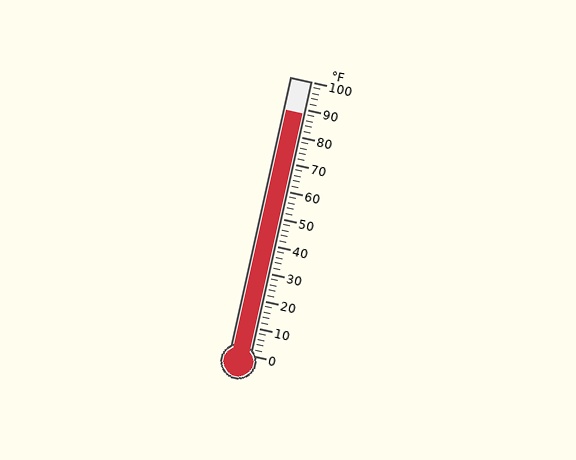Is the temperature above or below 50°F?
The temperature is above 50°F.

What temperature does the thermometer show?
The thermometer shows approximately 88°F.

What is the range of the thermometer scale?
The thermometer scale ranges from 0°F to 100°F.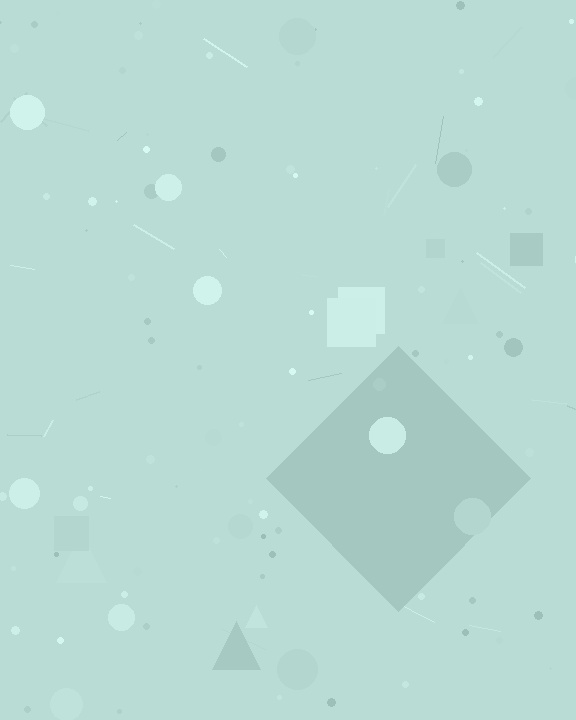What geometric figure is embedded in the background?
A diamond is embedded in the background.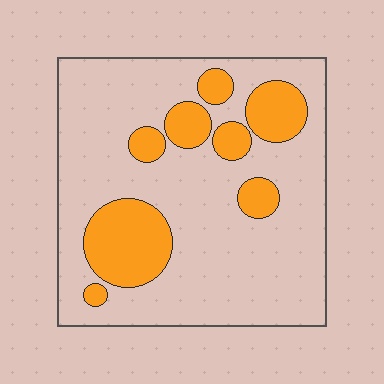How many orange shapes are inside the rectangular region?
8.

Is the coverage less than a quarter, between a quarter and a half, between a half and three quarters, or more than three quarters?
Less than a quarter.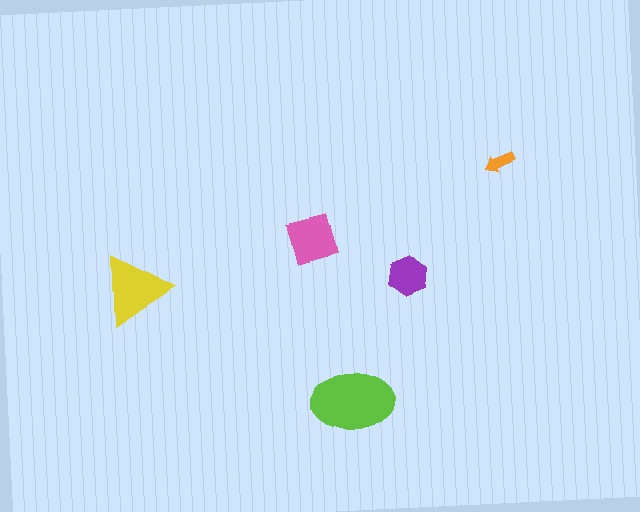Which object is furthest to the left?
The yellow triangle is leftmost.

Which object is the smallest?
The orange arrow.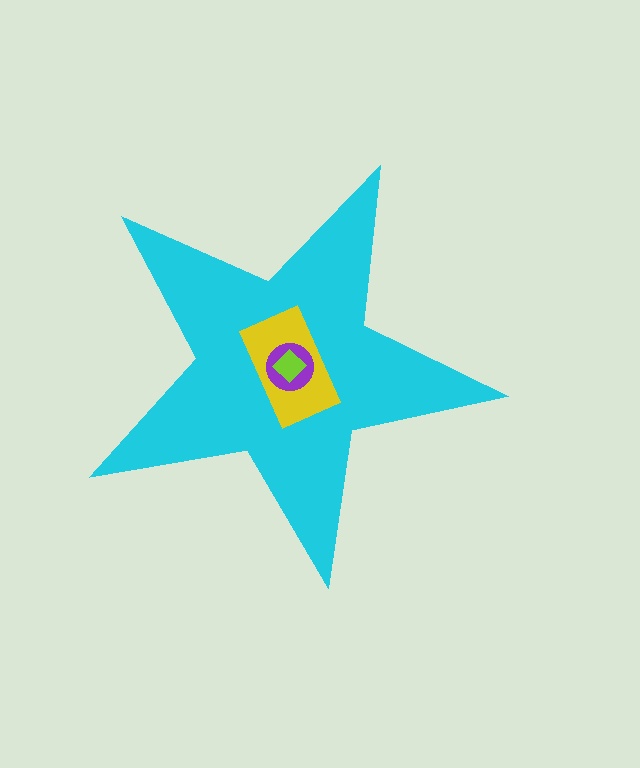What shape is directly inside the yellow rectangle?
The purple circle.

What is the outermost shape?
The cyan star.